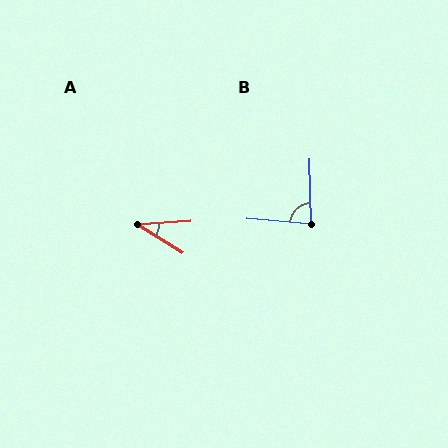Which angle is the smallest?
A, at approximately 35 degrees.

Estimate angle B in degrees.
Approximately 84 degrees.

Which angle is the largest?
B, at approximately 84 degrees.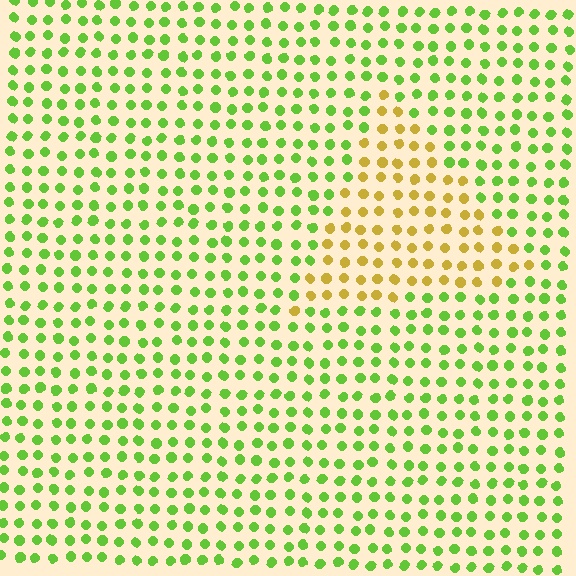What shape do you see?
I see a triangle.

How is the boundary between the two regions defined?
The boundary is defined purely by a slight shift in hue (about 52 degrees). Spacing, size, and orientation are identical on both sides.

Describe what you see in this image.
The image is filled with small lime elements in a uniform arrangement. A triangle-shaped region is visible where the elements are tinted to a slightly different hue, forming a subtle color boundary.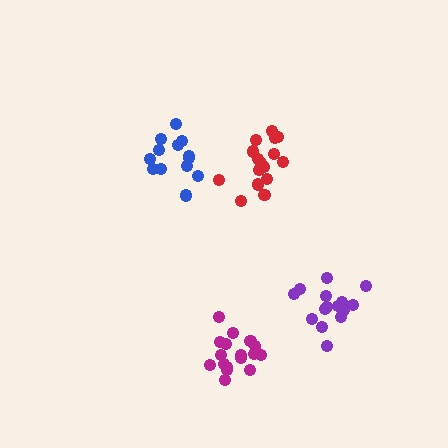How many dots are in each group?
Group 1: 15 dots, Group 2: 13 dots, Group 3: 16 dots, Group 4: 19 dots (63 total).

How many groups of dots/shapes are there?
There are 4 groups.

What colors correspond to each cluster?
The clusters are colored: purple, blue, red, magenta.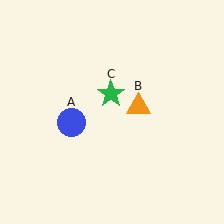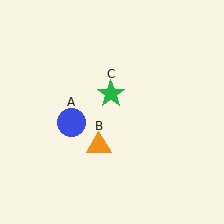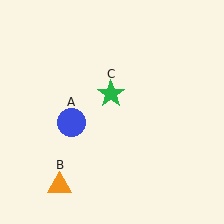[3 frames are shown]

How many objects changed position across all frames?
1 object changed position: orange triangle (object B).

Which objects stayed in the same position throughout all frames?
Blue circle (object A) and green star (object C) remained stationary.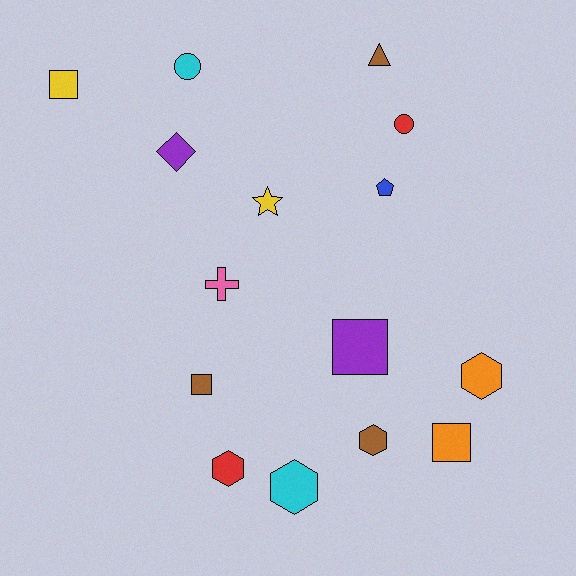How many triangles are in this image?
There is 1 triangle.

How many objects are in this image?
There are 15 objects.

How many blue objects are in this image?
There is 1 blue object.